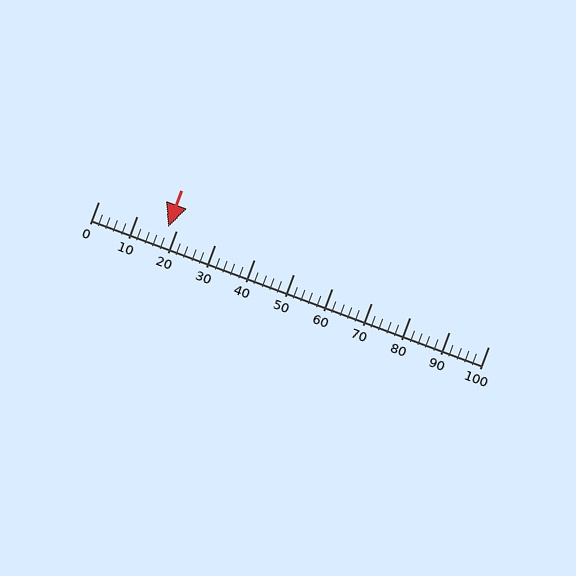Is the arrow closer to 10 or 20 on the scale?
The arrow is closer to 20.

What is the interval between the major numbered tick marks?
The major tick marks are spaced 10 units apart.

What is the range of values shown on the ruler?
The ruler shows values from 0 to 100.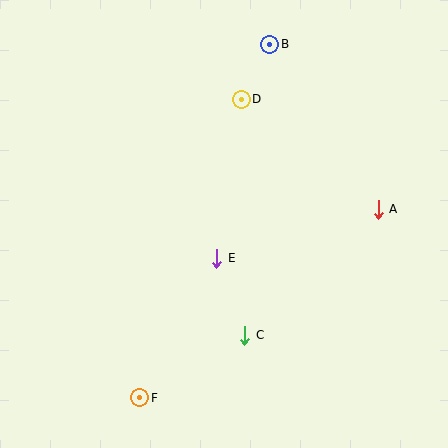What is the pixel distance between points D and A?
The distance between D and A is 176 pixels.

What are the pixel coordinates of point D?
Point D is at (241, 99).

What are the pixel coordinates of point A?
Point A is at (378, 209).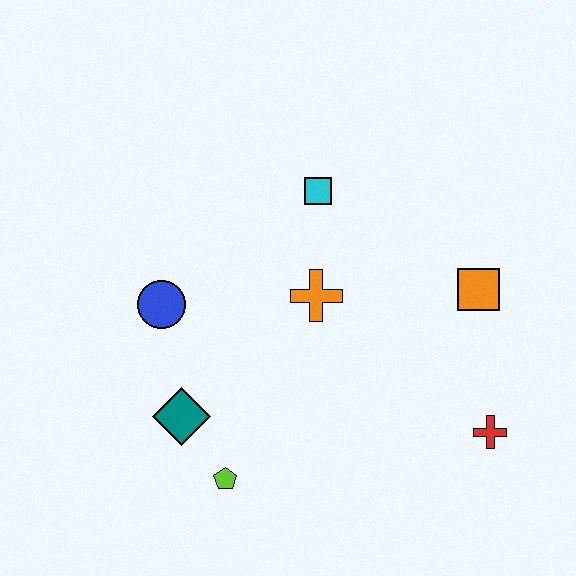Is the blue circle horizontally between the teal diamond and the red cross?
No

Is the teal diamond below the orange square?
Yes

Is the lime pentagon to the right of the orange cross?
No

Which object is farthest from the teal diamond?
The orange square is farthest from the teal diamond.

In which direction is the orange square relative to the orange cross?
The orange square is to the right of the orange cross.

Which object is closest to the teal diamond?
The lime pentagon is closest to the teal diamond.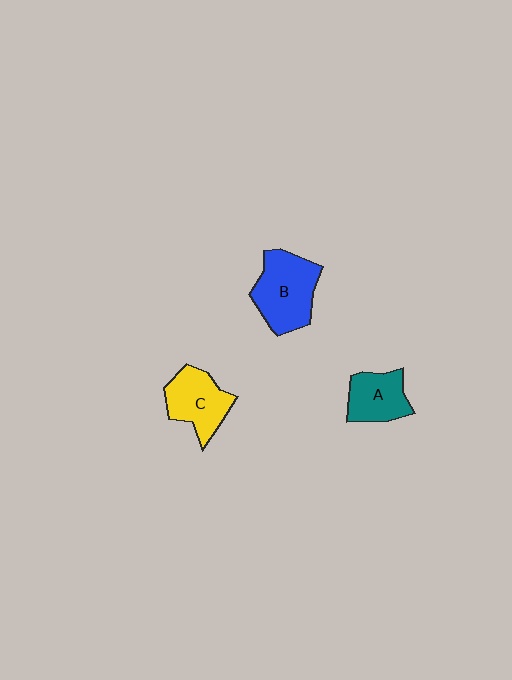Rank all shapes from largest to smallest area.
From largest to smallest: B (blue), C (yellow), A (teal).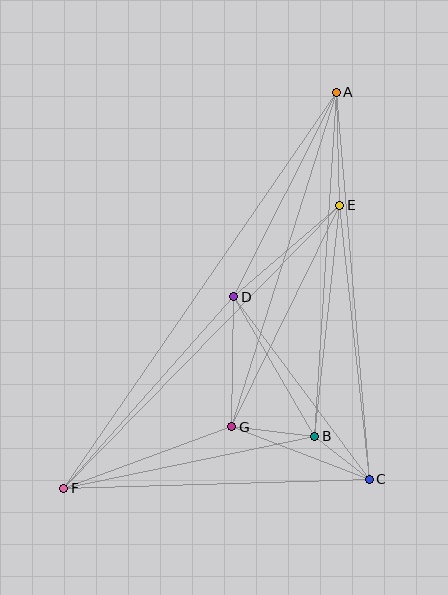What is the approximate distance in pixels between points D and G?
The distance between D and G is approximately 130 pixels.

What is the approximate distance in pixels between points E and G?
The distance between E and G is approximately 246 pixels.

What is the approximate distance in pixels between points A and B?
The distance between A and B is approximately 345 pixels.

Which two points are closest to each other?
Points B and C are closest to each other.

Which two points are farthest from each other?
Points A and F are farthest from each other.